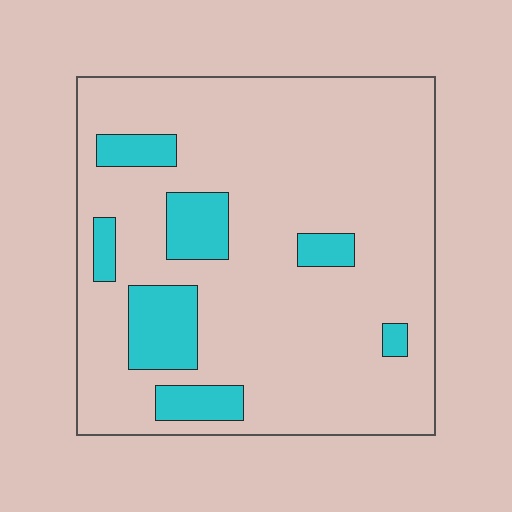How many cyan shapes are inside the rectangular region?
7.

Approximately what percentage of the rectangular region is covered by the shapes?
Approximately 15%.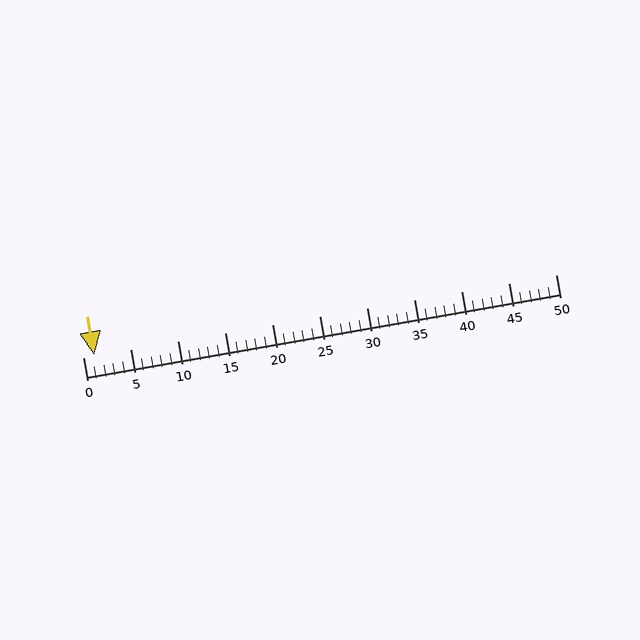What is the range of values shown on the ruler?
The ruler shows values from 0 to 50.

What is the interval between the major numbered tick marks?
The major tick marks are spaced 5 units apart.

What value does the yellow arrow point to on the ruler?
The yellow arrow points to approximately 1.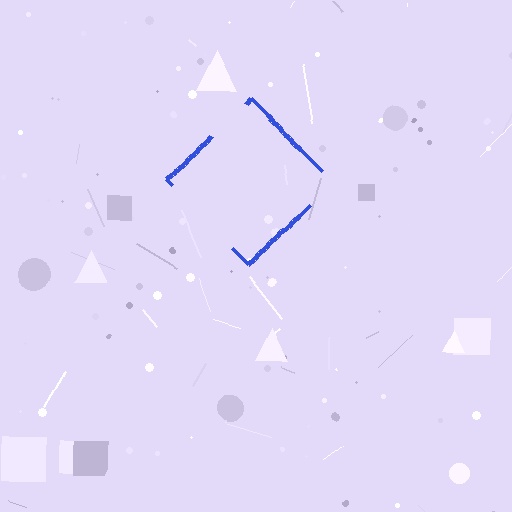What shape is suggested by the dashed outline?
The dashed outline suggests a diamond.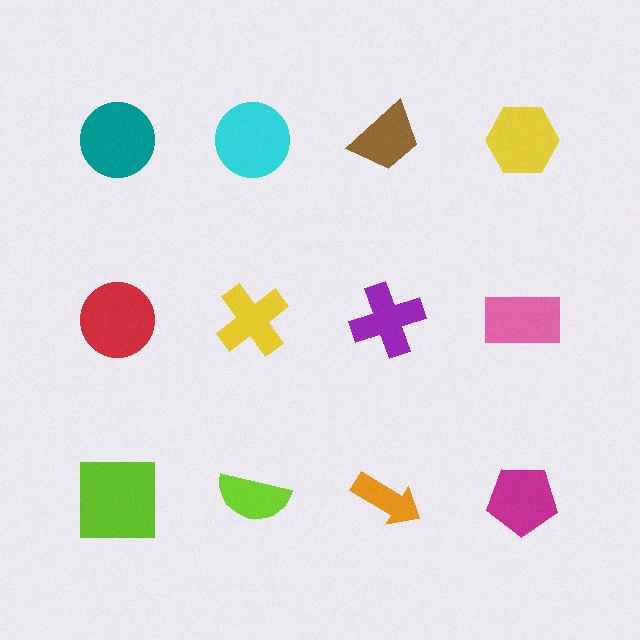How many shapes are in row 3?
4 shapes.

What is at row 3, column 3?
An orange arrow.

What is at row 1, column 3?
A brown trapezoid.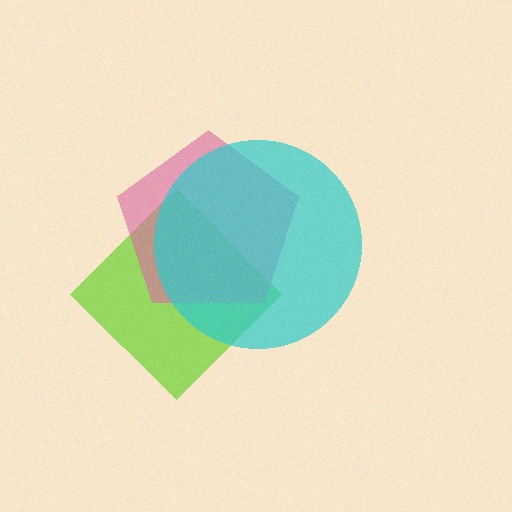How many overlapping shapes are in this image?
There are 3 overlapping shapes in the image.